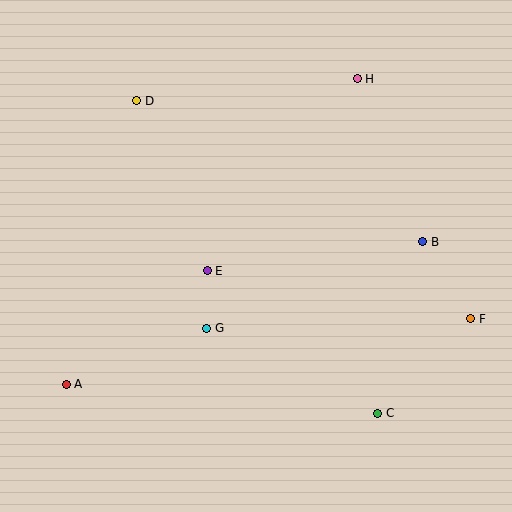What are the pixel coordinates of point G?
Point G is at (207, 328).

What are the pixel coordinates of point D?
Point D is at (136, 101).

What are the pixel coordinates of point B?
Point B is at (423, 242).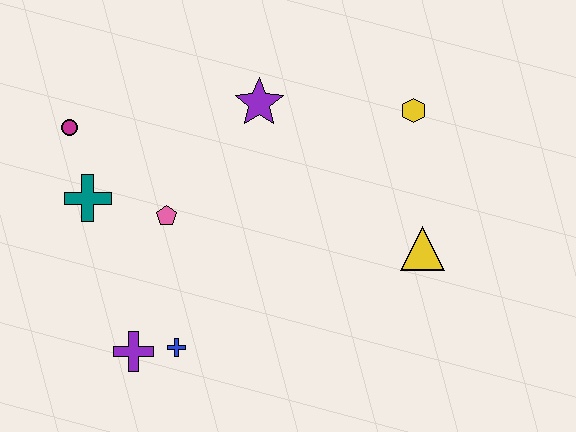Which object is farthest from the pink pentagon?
The yellow hexagon is farthest from the pink pentagon.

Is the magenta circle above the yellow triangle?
Yes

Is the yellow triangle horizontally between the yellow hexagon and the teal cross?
No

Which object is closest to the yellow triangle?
The yellow hexagon is closest to the yellow triangle.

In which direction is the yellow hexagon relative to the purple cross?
The yellow hexagon is to the right of the purple cross.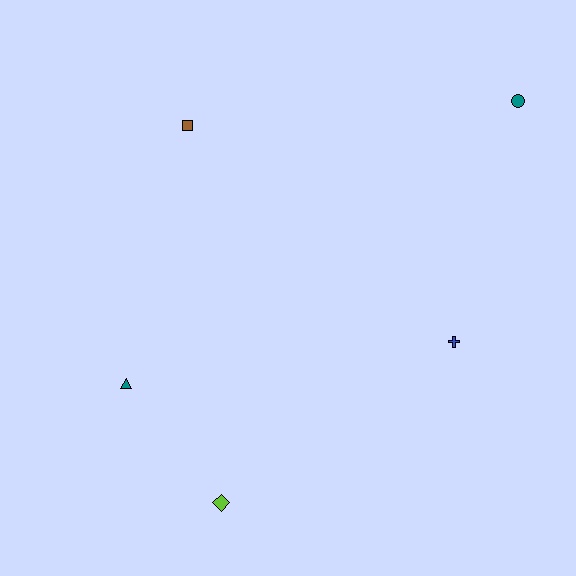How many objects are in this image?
There are 5 objects.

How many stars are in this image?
There are no stars.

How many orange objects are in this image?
There are no orange objects.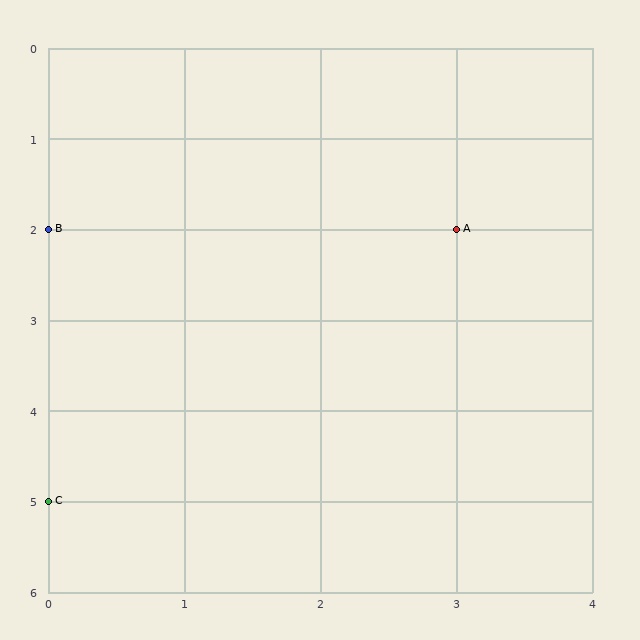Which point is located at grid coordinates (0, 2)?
Point B is at (0, 2).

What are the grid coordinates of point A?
Point A is at grid coordinates (3, 2).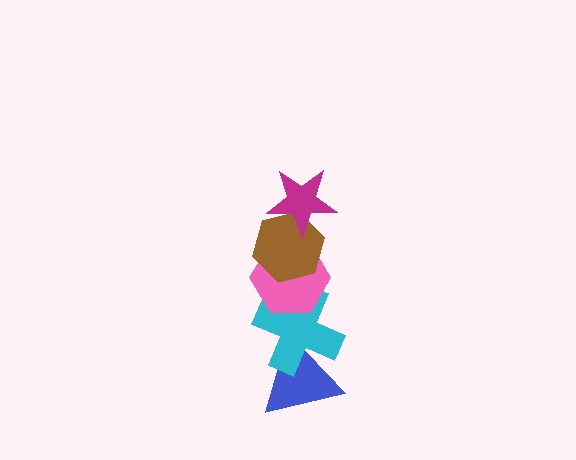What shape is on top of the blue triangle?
The cyan cross is on top of the blue triangle.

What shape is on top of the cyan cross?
The pink hexagon is on top of the cyan cross.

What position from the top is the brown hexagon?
The brown hexagon is 2nd from the top.